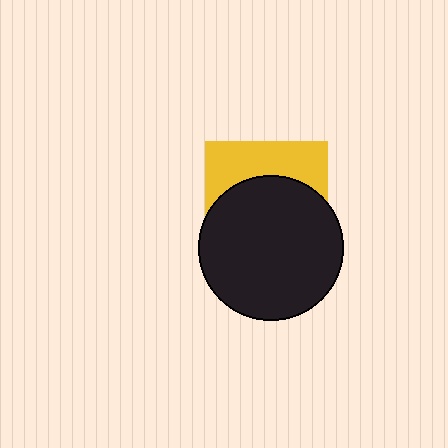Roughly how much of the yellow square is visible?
A small part of it is visible (roughly 36%).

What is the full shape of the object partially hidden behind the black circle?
The partially hidden object is a yellow square.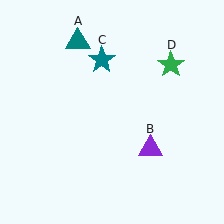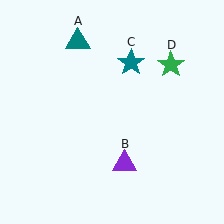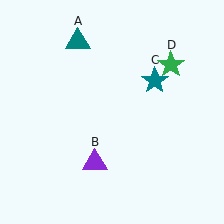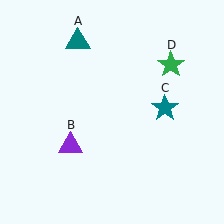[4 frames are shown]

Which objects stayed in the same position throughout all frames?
Teal triangle (object A) and green star (object D) remained stationary.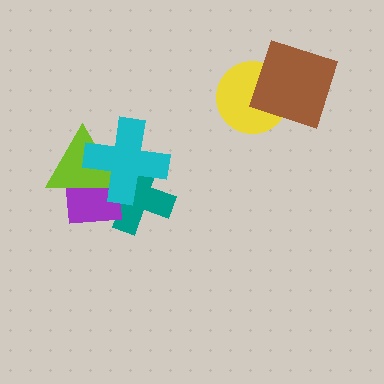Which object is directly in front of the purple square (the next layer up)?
The lime triangle is directly in front of the purple square.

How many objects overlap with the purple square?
3 objects overlap with the purple square.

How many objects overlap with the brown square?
1 object overlaps with the brown square.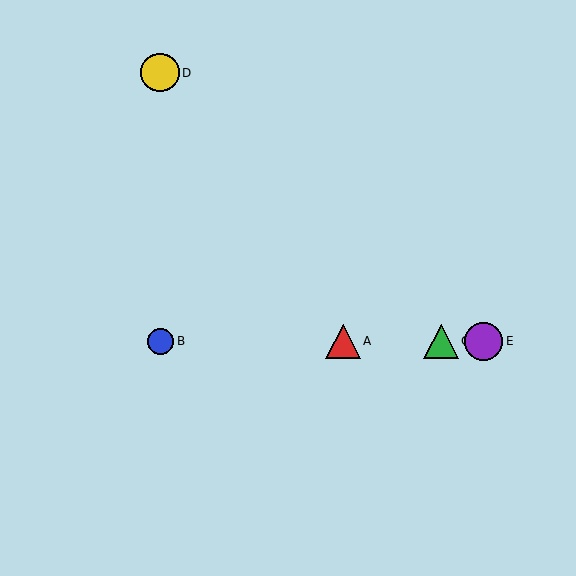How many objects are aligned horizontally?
4 objects (A, B, C, E) are aligned horizontally.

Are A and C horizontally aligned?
Yes, both are at y≈341.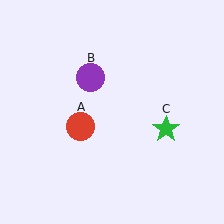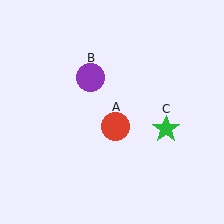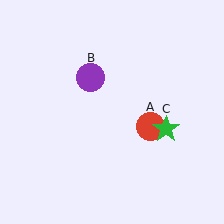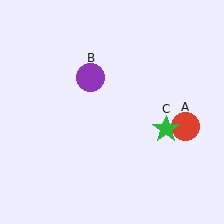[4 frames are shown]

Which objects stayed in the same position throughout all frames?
Purple circle (object B) and green star (object C) remained stationary.